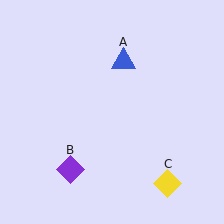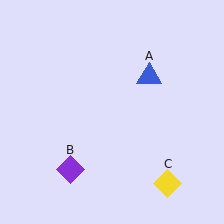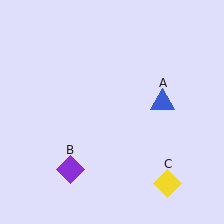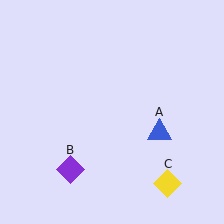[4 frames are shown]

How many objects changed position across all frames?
1 object changed position: blue triangle (object A).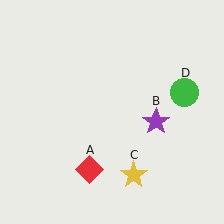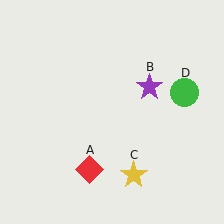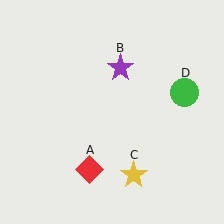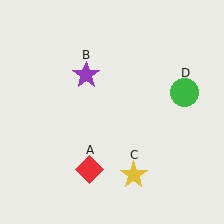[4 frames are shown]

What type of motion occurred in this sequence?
The purple star (object B) rotated counterclockwise around the center of the scene.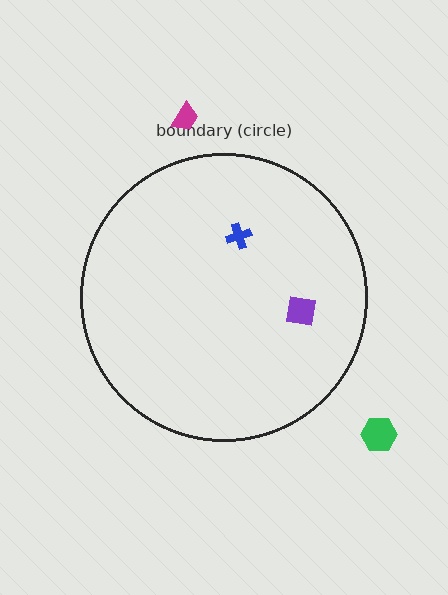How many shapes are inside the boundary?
2 inside, 2 outside.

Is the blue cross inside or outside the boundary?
Inside.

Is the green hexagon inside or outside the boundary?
Outside.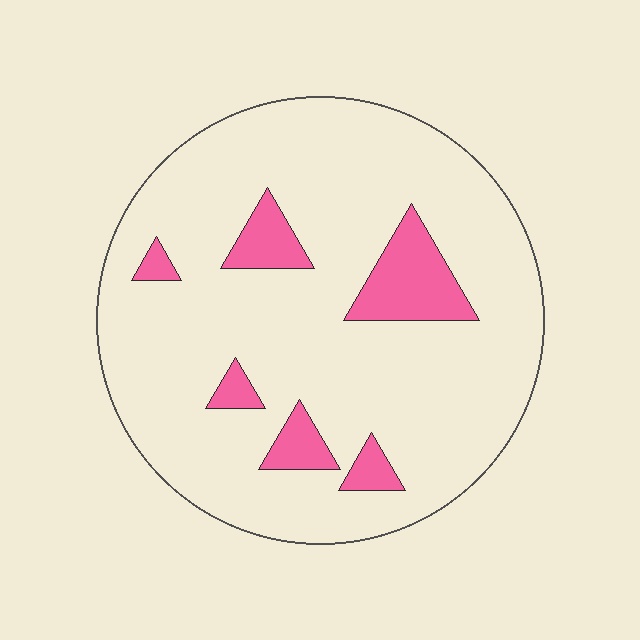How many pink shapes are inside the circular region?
6.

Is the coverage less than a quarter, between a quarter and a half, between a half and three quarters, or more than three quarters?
Less than a quarter.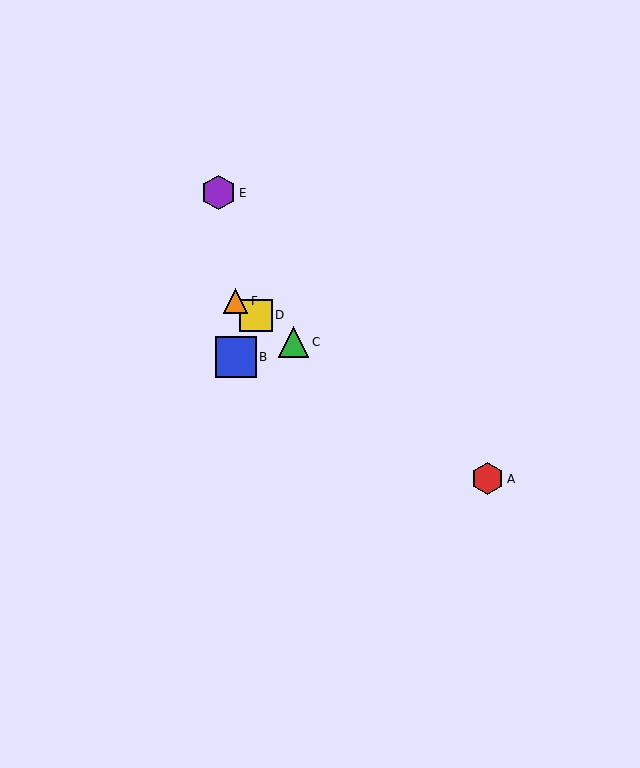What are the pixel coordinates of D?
Object D is at (256, 315).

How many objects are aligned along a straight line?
4 objects (A, C, D, F) are aligned along a straight line.